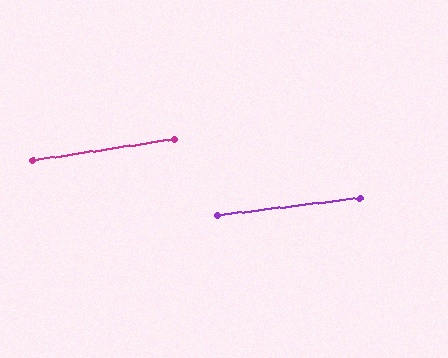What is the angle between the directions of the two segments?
Approximately 1 degree.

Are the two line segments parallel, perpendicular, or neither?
Parallel — their directions differ by only 1.3°.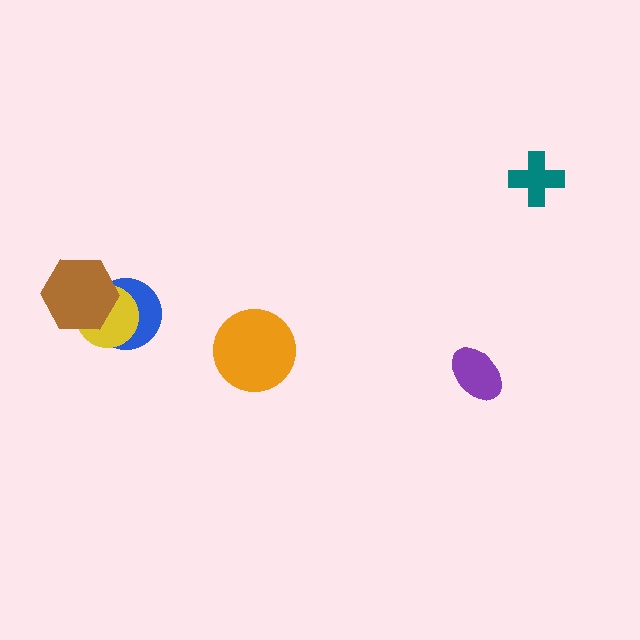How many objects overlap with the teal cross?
0 objects overlap with the teal cross.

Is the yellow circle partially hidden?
Yes, it is partially covered by another shape.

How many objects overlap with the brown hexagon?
2 objects overlap with the brown hexagon.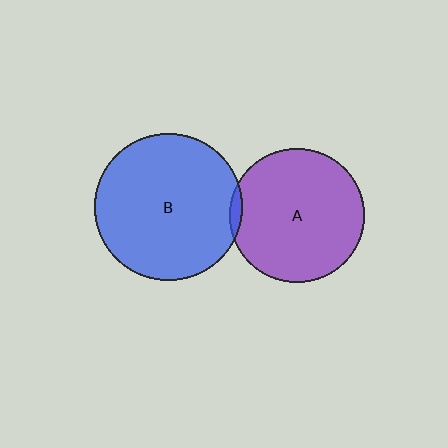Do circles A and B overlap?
Yes.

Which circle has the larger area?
Circle B (blue).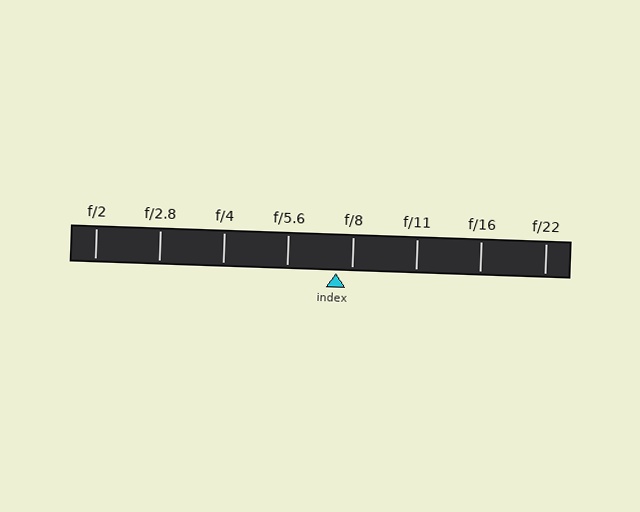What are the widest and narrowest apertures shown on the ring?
The widest aperture shown is f/2 and the narrowest is f/22.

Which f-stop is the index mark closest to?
The index mark is closest to f/8.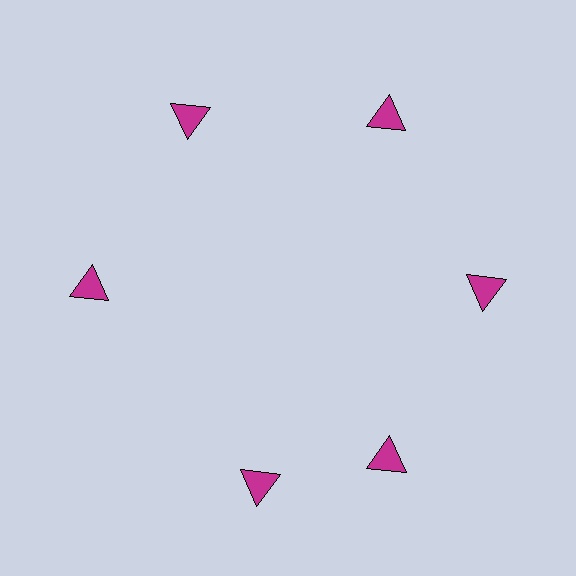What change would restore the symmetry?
The symmetry would be restored by rotating it back into even spacing with its neighbors so that all 6 triangles sit at equal angles and equal distance from the center.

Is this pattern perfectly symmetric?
No. The 6 magenta triangles are arranged in a ring, but one element near the 7 o'clock position is rotated out of alignment along the ring, breaking the 6-fold rotational symmetry.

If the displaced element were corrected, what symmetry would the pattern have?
It would have 6-fold rotational symmetry — the pattern would map onto itself every 60 degrees.